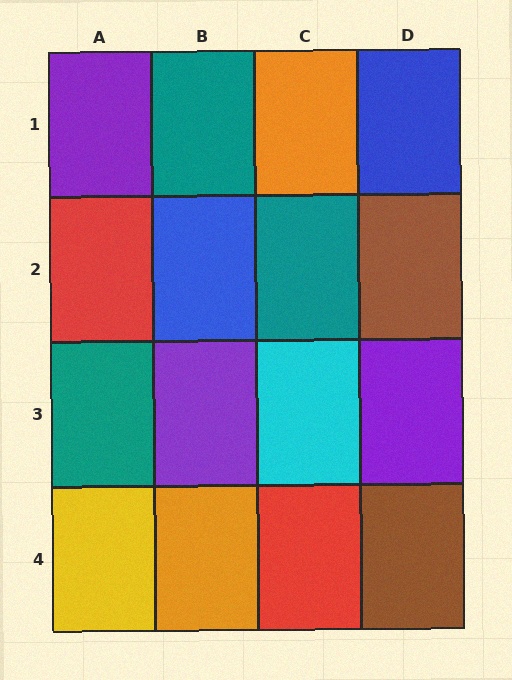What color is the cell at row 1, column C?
Orange.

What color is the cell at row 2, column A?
Red.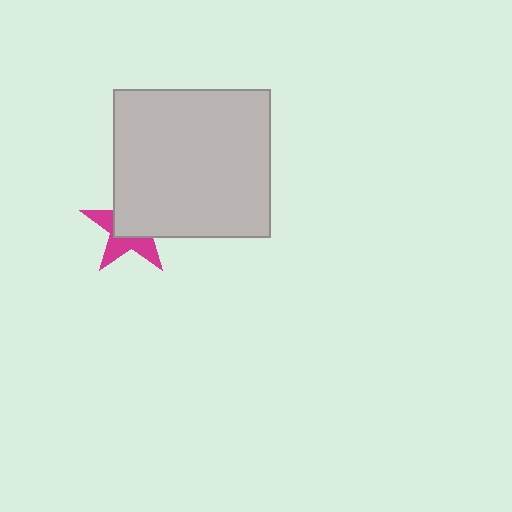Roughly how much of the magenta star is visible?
A small part of it is visible (roughly 45%).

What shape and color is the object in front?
The object in front is a light gray rectangle.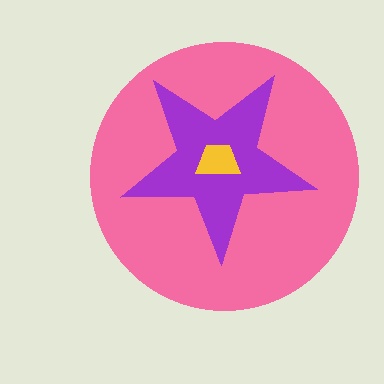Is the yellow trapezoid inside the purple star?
Yes.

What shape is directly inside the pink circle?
The purple star.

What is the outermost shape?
The pink circle.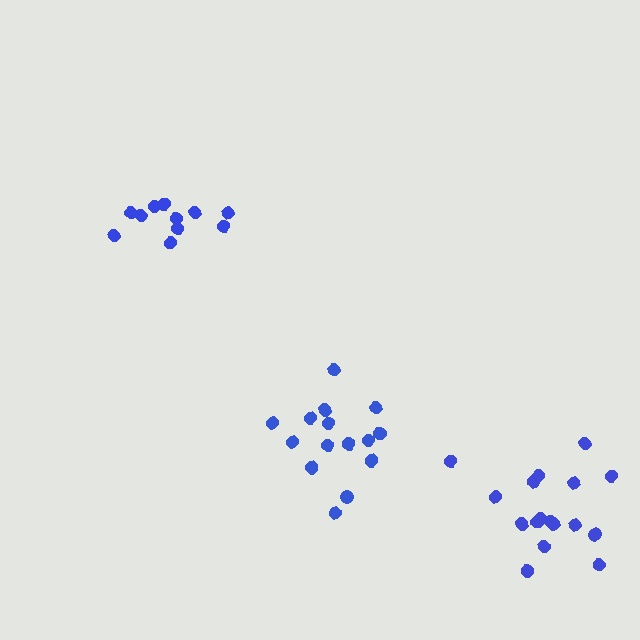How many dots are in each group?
Group 1: 15 dots, Group 2: 17 dots, Group 3: 11 dots (43 total).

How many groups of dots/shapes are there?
There are 3 groups.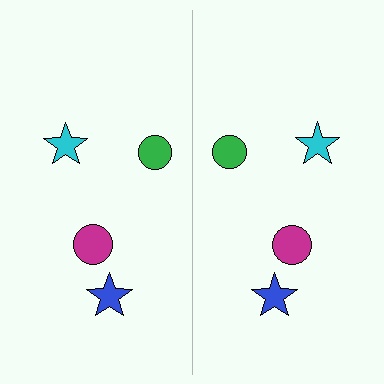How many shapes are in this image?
There are 8 shapes in this image.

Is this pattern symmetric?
Yes, this pattern has bilateral (reflection) symmetry.